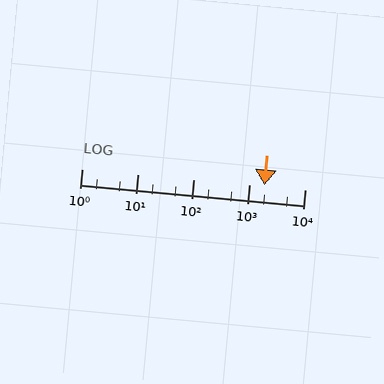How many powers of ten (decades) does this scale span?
The scale spans 4 decades, from 1 to 10000.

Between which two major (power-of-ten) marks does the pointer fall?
The pointer is between 1000 and 10000.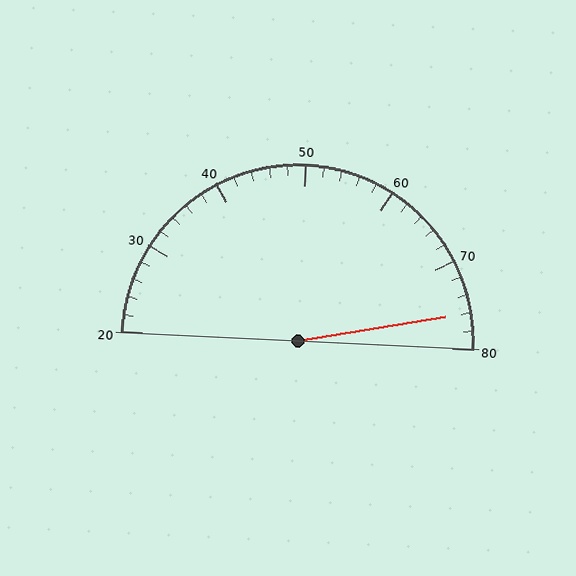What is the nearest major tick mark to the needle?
The nearest major tick mark is 80.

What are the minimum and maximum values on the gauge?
The gauge ranges from 20 to 80.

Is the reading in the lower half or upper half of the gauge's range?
The reading is in the upper half of the range (20 to 80).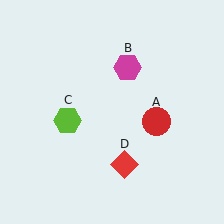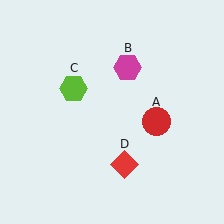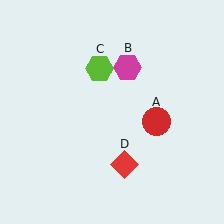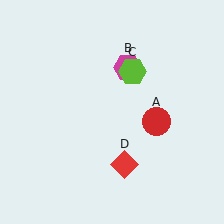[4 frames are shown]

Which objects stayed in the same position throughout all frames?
Red circle (object A) and magenta hexagon (object B) and red diamond (object D) remained stationary.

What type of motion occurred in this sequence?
The lime hexagon (object C) rotated clockwise around the center of the scene.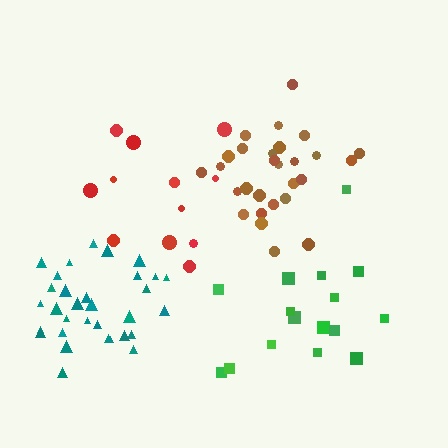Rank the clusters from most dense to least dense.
brown, teal, red, green.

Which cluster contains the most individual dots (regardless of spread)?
Teal (32).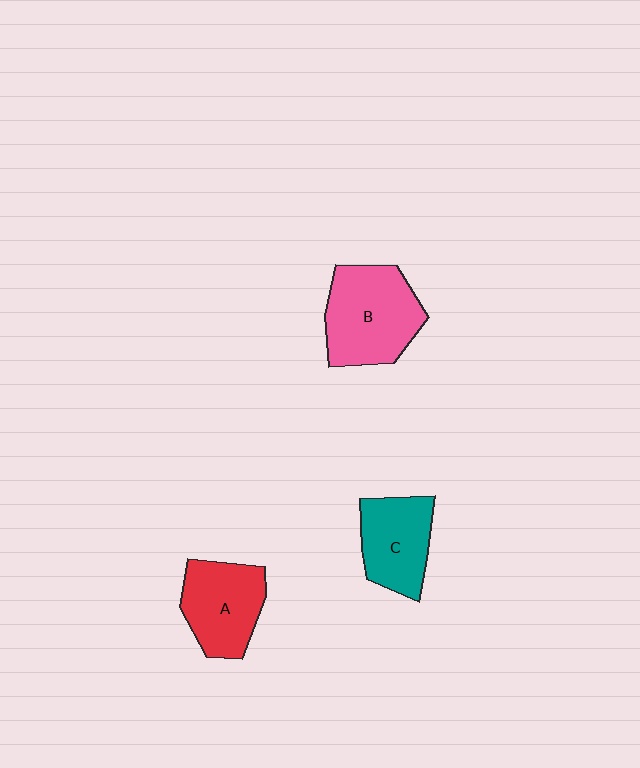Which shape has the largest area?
Shape B (pink).